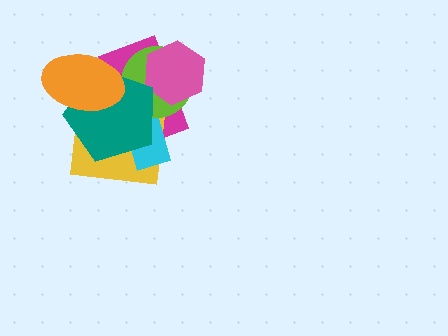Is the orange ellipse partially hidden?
No, no other shape covers it.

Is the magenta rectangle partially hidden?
Yes, it is partially covered by another shape.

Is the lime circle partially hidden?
Yes, it is partially covered by another shape.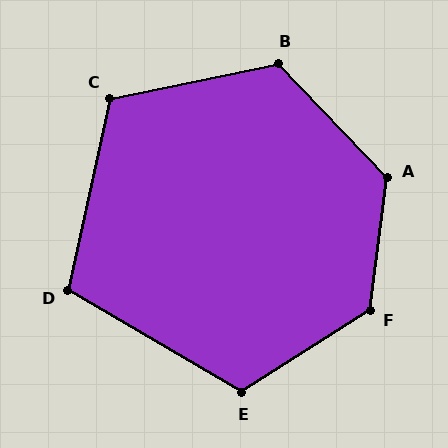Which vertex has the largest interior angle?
F, at approximately 130 degrees.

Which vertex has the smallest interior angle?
D, at approximately 108 degrees.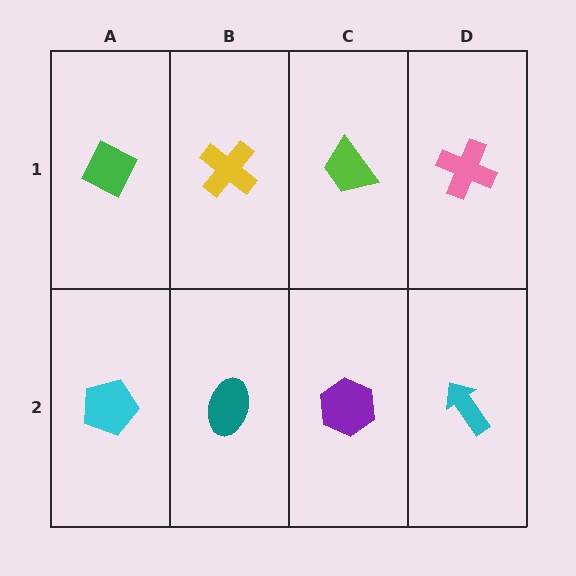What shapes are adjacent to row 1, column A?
A cyan pentagon (row 2, column A), a yellow cross (row 1, column B).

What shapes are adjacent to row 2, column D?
A pink cross (row 1, column D), a purple hexagon (row 2, column C).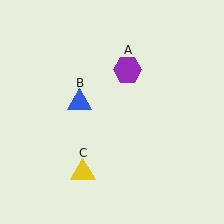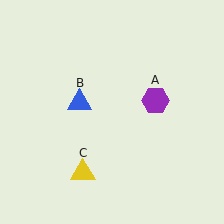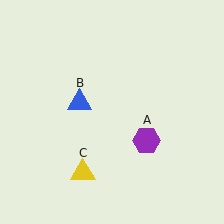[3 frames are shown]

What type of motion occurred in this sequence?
The purple hexagon (object A) rotated clockwise around the center of the scene.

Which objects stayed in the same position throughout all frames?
Blue triangle (object B) and yellow triangle (object C) remained stationary.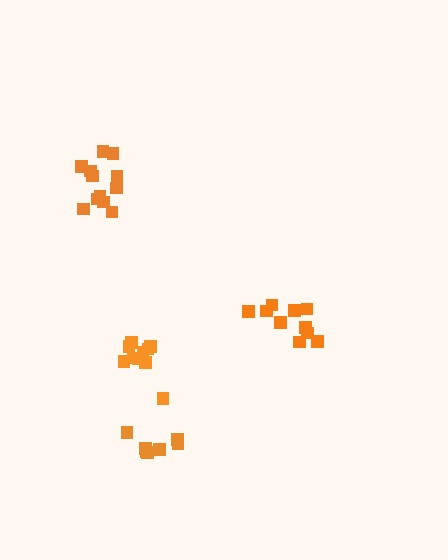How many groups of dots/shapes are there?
There are 4 groups.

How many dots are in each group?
Group 1: 10 dots, Group 2: 13 dots, Group 3: 7 dots, Group 4: 10 dots (40 total).